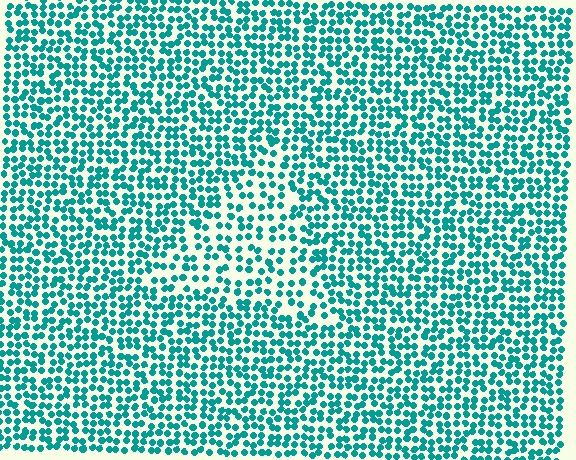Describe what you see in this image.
The image contains small teal elements arranged at two different densities. A triangle-shaped region is visible where the elements are less densely packed than the surrounding area.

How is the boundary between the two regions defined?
The boundary is defined by a change in element density (approximately 1.6x ratio). All elements are the same color, size, and shape.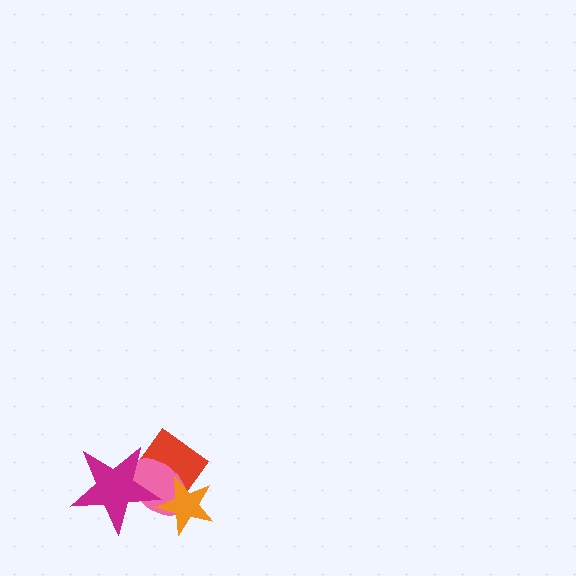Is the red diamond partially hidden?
Yes, it is partially covered by another shape.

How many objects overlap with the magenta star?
2 objects overlap with the magenta star.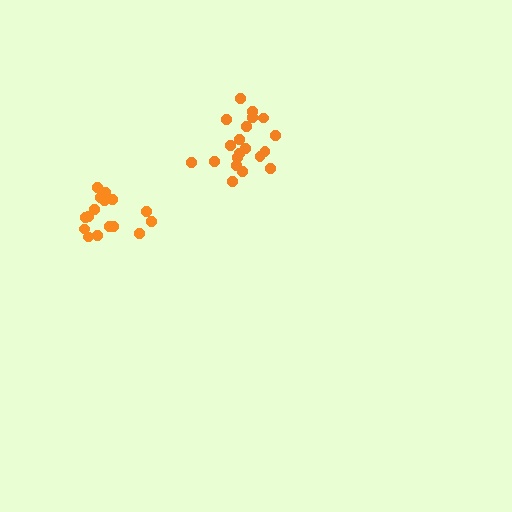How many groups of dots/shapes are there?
There are 2 groups.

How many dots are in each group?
Group 1: 20 dots, Group 2: 16 dots (36 total).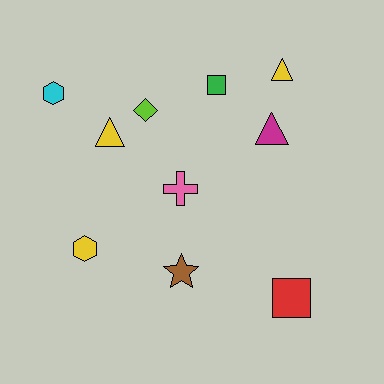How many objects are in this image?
There are 10 objects.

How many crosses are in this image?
There is 1 cross.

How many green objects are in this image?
There is 1 green object.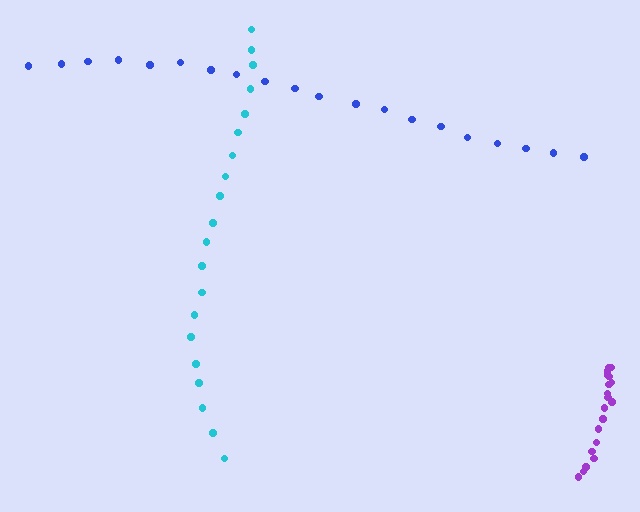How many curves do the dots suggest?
There are 3 distinct paths.